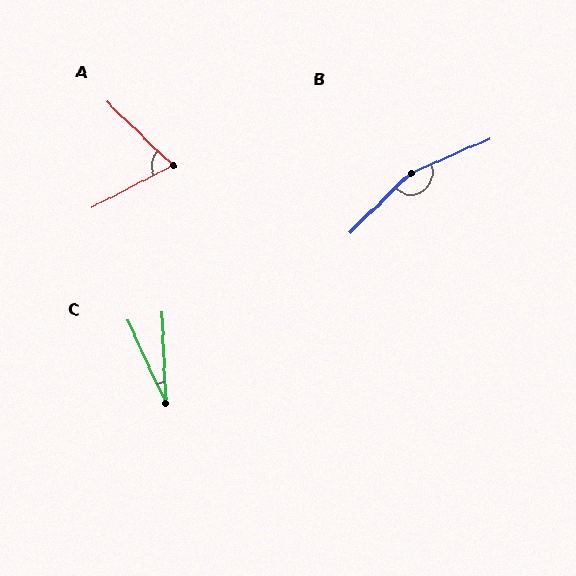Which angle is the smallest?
C, at approximately 22 degrees.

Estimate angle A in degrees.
Approximately 72 degrees.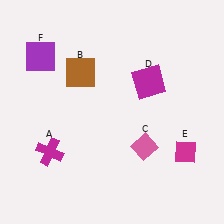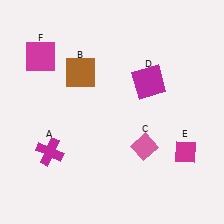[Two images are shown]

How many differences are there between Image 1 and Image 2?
There is 1 difference between the two images.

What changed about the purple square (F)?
In Image 1, F is purple. In Image 2, it changed to magenta.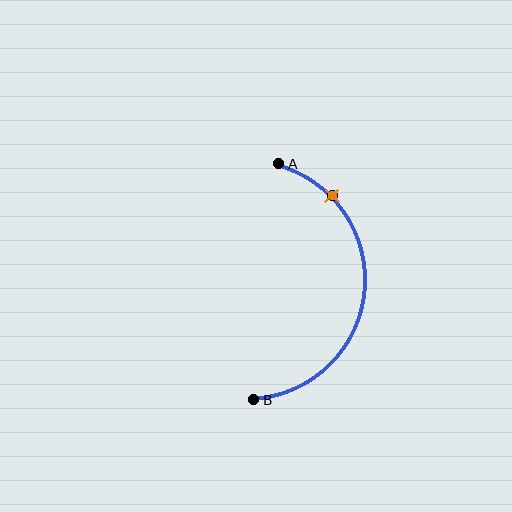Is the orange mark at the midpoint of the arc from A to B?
No. The orange mark lies on the arc but is closer to endpoint A. The arc midpoint would be at the point on the curve equidistant along the arc from both A and B.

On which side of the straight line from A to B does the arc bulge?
The arc bulges to the right of the straight line connecting A and B.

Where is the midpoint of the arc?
The arc midpoint is the point on the curve farthest from the straight line joining A and B. It sits to the right of that line.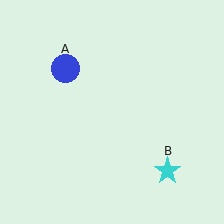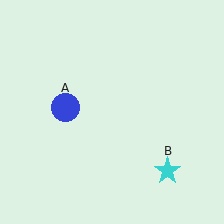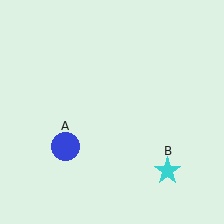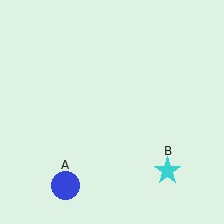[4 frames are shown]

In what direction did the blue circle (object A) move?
The blue circle (object A) moved down.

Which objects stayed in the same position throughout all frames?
Cyan star (object B) remained stationary.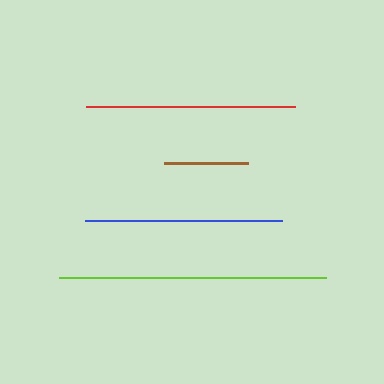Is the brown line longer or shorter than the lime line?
The lime line is longer than the brown line.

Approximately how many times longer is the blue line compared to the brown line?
The blue line is approximately 2.3 times the length of the brown line.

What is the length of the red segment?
The red segment is approximately 208 pixels long.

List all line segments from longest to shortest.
From longest to shortest: lime, red, blue, brown.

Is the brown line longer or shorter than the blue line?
The blue line is longer than the brown line.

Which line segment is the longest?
The lime line is the longest at approximately 268 pixels.